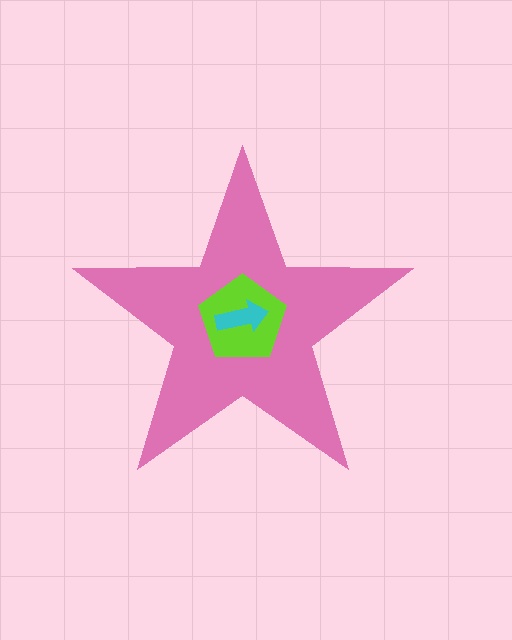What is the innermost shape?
The cyan arrow.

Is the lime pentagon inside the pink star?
Yes.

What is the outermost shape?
The pink star.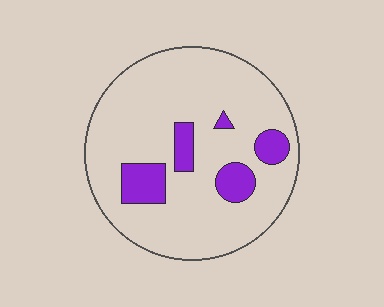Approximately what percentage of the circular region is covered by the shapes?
Approximately 15%.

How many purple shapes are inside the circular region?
5.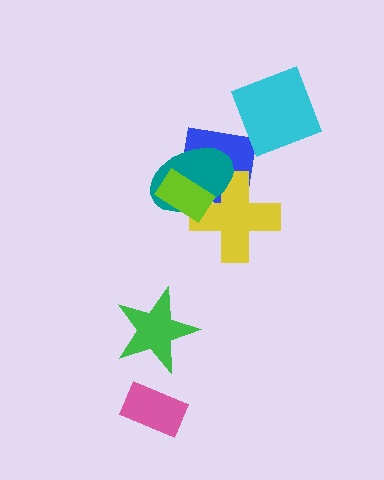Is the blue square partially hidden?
Yes, it is partially covered by another shape.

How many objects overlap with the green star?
0 objects overlap with the green star.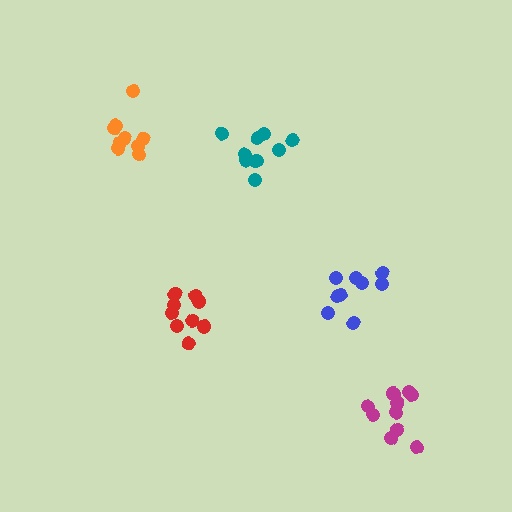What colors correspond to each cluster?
The clusters are colored: red, magenta, teal, blue, orange.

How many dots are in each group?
Group 1: 9 dots, Group 2: 10 dots, Group 3: 10 dots, Group 4: 9 dots, Group 5: 9 dots (47 total).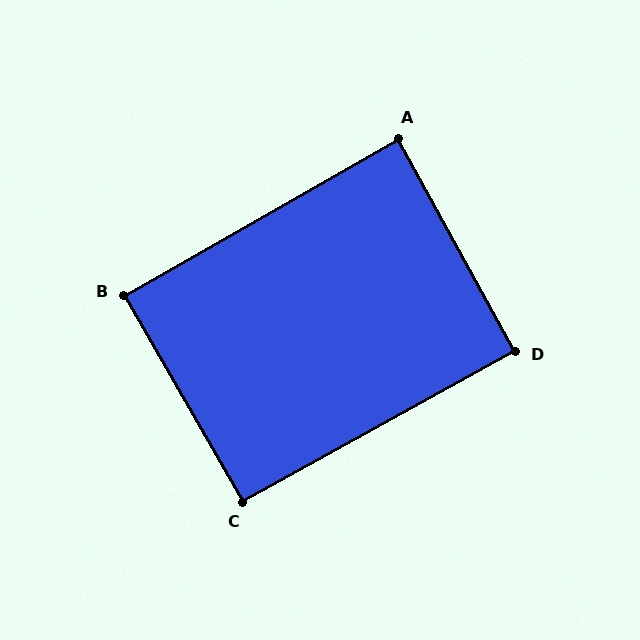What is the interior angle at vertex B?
Approximately 90 degrees (approximately right).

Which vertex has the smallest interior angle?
A, at approximately 89 degrees.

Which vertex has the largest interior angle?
C, at approximately 91 degrees.